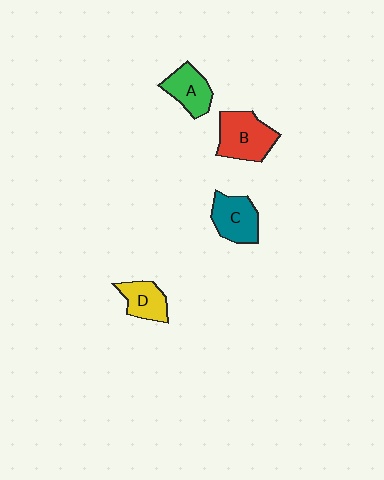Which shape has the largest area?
Shape B (red).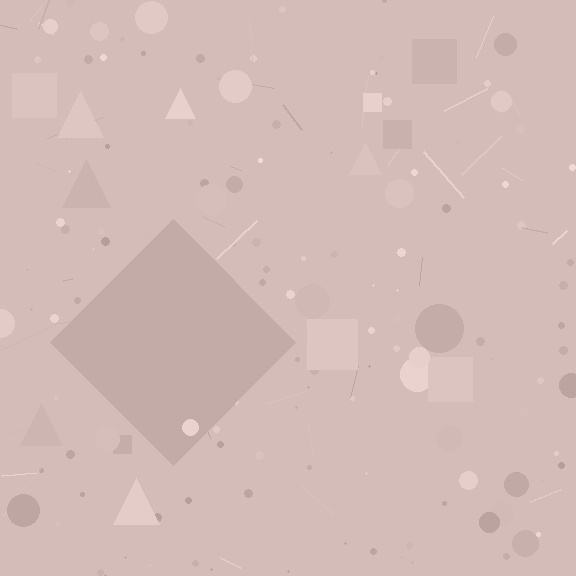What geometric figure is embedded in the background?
A diamond is embedded in the background.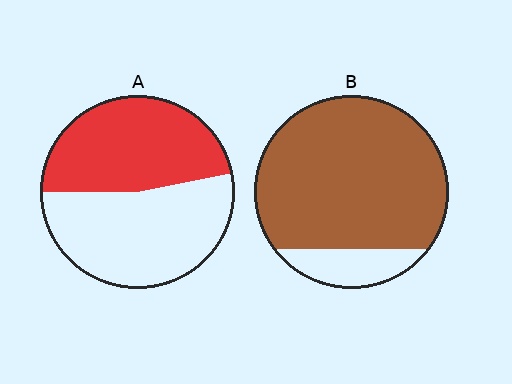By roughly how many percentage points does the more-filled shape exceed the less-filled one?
By roughly 40 percentage points (B over A).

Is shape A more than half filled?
Roughly half.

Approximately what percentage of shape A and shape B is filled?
A is approximately 45% and B is approximately 85%.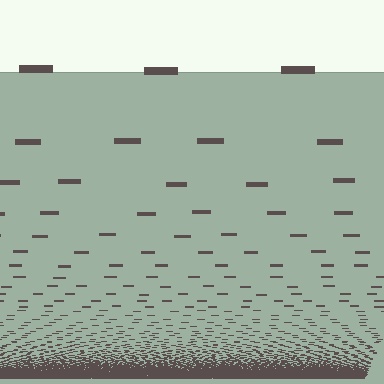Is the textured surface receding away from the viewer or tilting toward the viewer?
The surface appears to tilt toward the viewer. Texture elements get larger and sparser toward the top.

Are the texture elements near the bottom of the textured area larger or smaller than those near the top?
Smaller. The gradient is inverted — elements near the bottom are smaller and denser.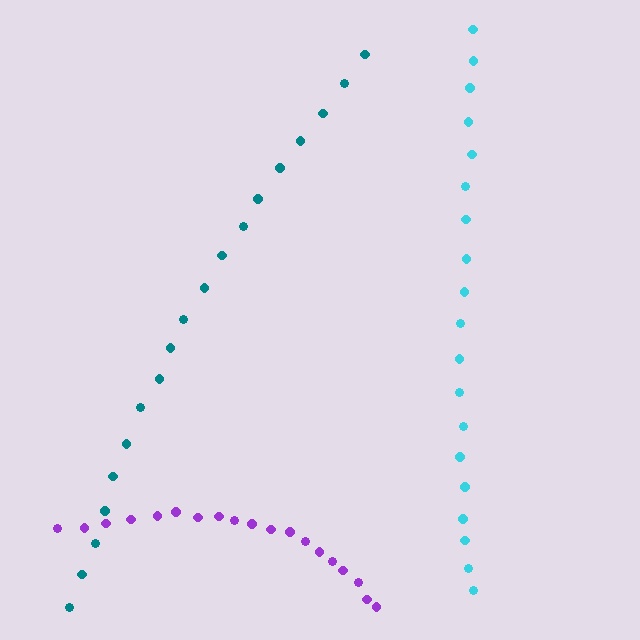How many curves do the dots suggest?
There are 3 distinct paths.